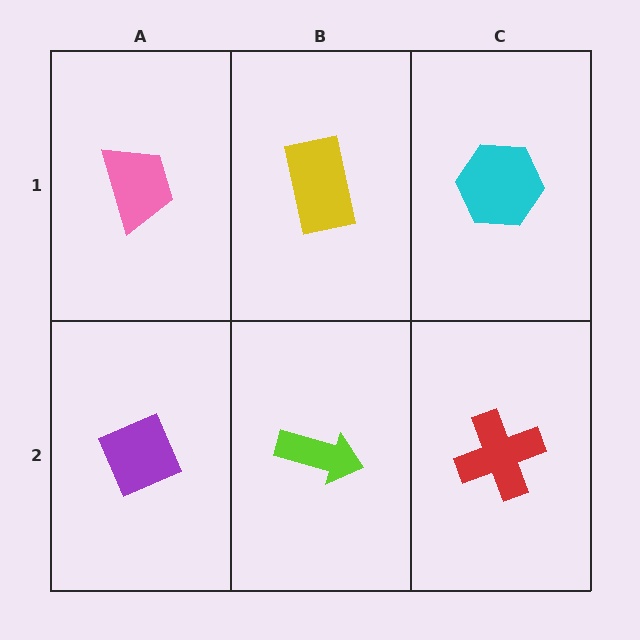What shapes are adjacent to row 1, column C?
A red cross (row 2, column C), a yellow rectangle (row 1, column B).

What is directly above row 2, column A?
A pink trapezoid.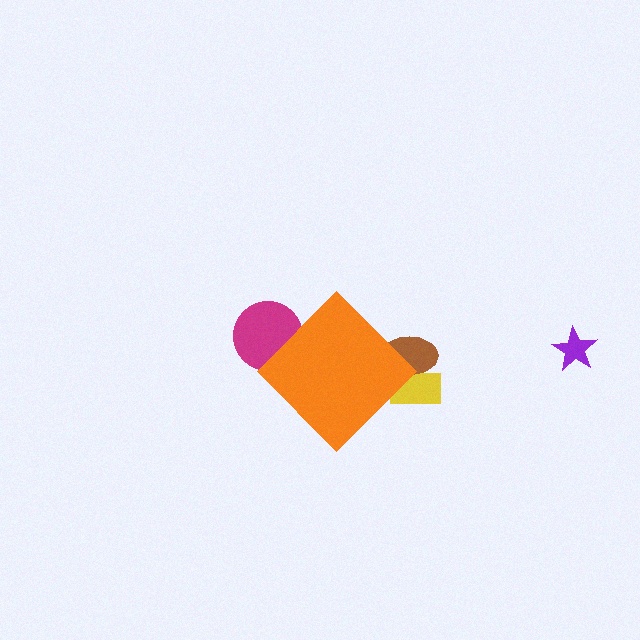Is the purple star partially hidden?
No, the purple star is fully visible.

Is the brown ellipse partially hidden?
Yes, the brown ellipse is partially hidden behind the orange diamond.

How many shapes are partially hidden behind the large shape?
3 shapes are partially hidden.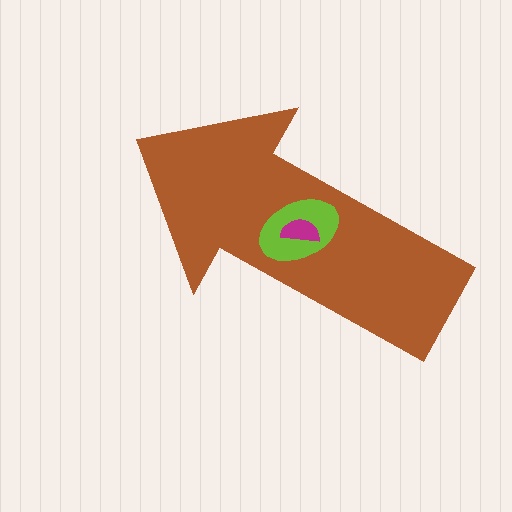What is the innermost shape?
The magenta semicircle.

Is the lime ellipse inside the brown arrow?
Yes.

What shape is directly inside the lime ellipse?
The magenta semicircle.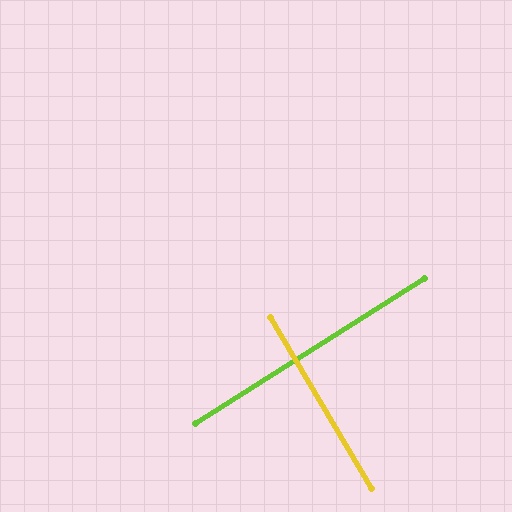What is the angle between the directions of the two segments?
Approximately 88 degrees.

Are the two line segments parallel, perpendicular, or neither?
Perpendicular — they meet at approximately 88°.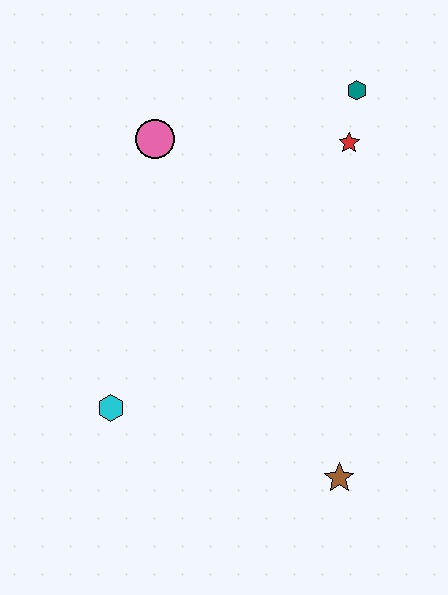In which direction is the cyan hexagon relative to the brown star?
The cyan hexagon is to the left of the brown star.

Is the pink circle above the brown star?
Yes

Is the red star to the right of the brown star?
Yes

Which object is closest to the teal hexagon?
The red star is closest to the teal hexagon.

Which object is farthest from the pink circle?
The brown star is farthest from the pink circle.